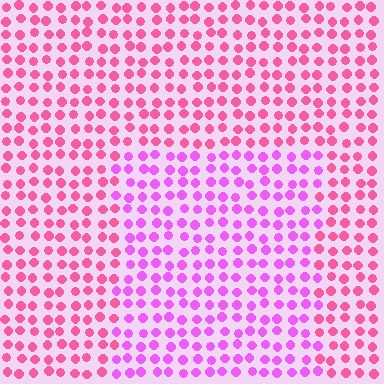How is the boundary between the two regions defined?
The boundary is defined purely by a slight shift in hue (about 36 degrees). Spacing, size, and orientation are identical on both sides.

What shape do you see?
I see a rectangle.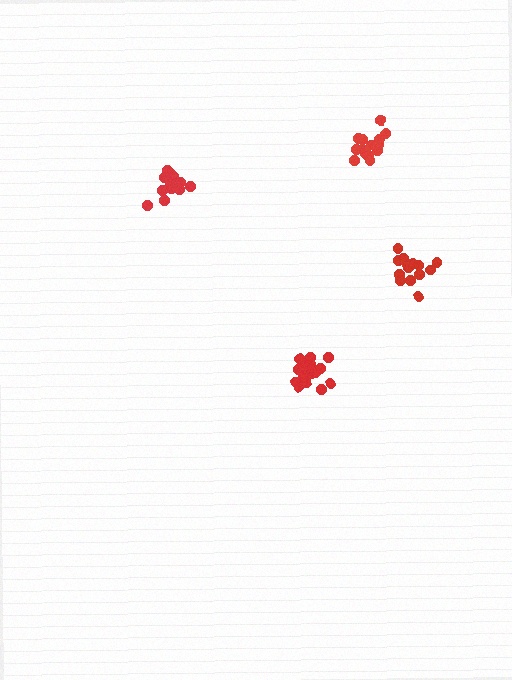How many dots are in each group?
Group 1: 17 dots, Group 2: 16 dots, Group 3: 14 dots, Group 4: 18 dots (65 total).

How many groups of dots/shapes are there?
There are 4 groups.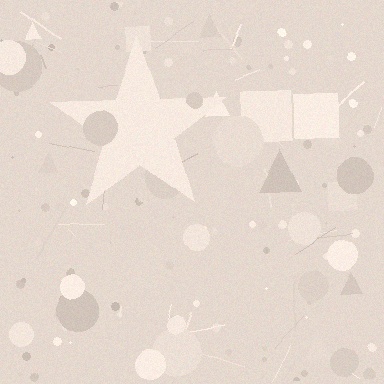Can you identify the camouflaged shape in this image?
The camouflaged shape is a star.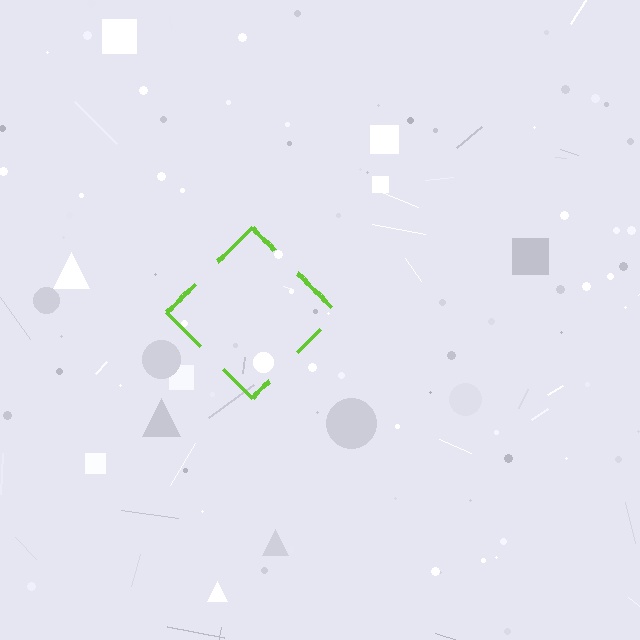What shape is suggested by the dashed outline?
The dashed outline suggests a diamond.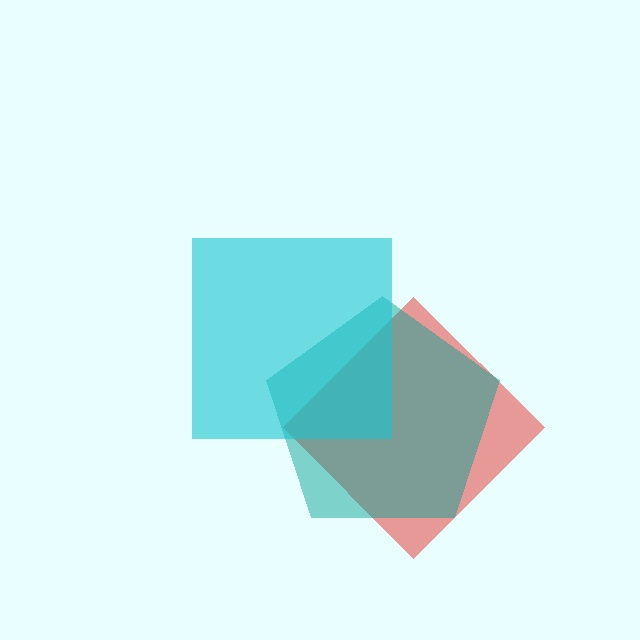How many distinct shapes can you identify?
There are 3 distinct shapes: a red diamond, a teal pentagon, a cyan square.